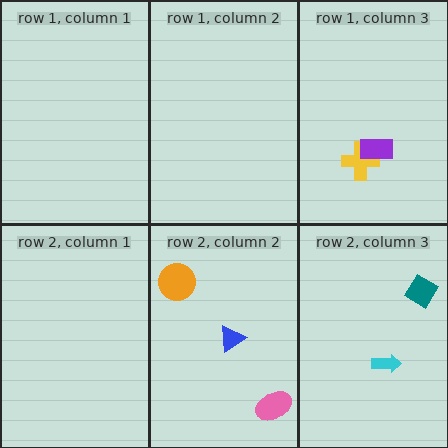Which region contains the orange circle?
The row 2, column 2 region.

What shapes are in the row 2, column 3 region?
The cyan arrow, the teal diamond.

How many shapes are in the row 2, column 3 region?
2.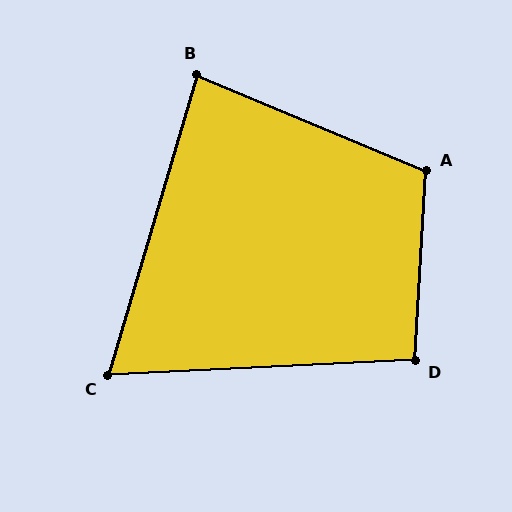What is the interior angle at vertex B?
Approximately 84 degrees (acute).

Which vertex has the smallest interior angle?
C, at approximately 71 degrees.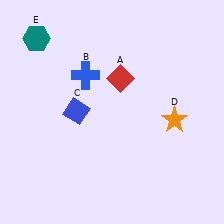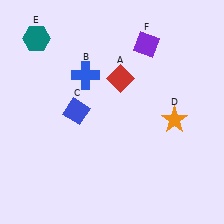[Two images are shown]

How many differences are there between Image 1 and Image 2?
There is 1 difference between the two images.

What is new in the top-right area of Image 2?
A purple diamond (F) was added in the top-right area of Image 2.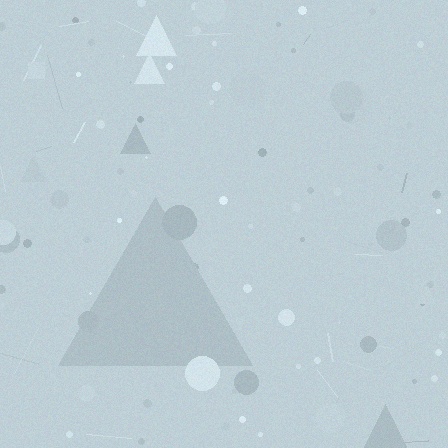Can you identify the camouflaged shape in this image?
The camouflaged shape is a triangle.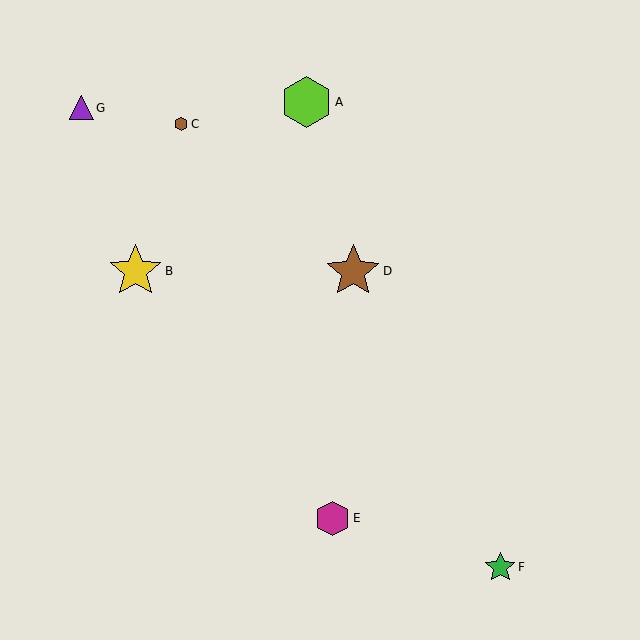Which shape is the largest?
The brown star (labeled D) is the largest.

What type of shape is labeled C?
Shape C is a brown hexagon.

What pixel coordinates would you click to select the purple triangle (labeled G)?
Click at (81, 108) to select the purple triangle G.